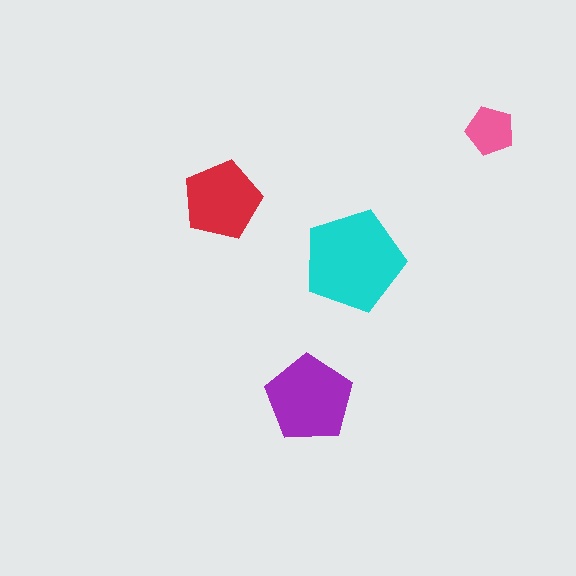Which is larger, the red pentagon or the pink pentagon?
The red one.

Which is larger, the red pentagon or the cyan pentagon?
The cyan one.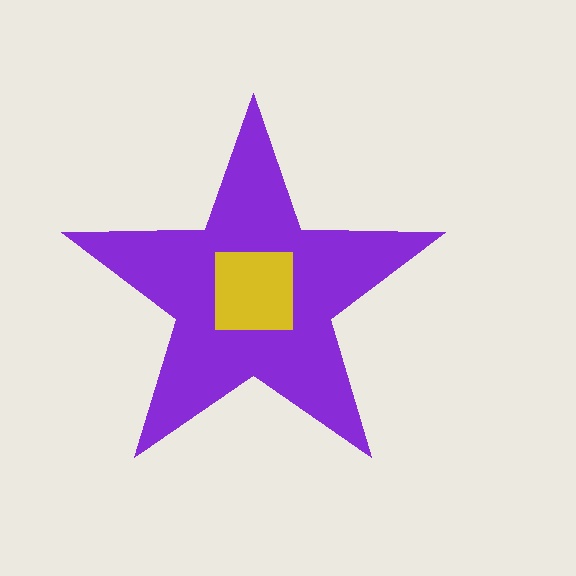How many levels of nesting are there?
2.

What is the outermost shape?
The purple star.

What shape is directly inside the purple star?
The yellow square.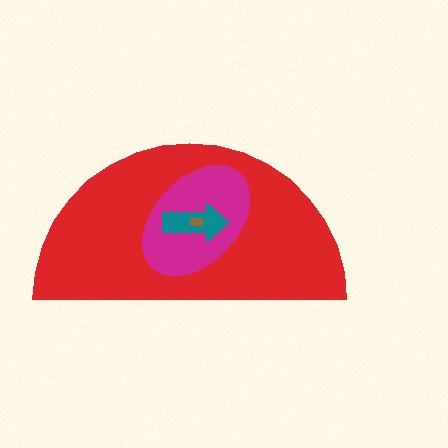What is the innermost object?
The brown rectangle.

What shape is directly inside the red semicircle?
The magenta ellipse.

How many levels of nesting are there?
4.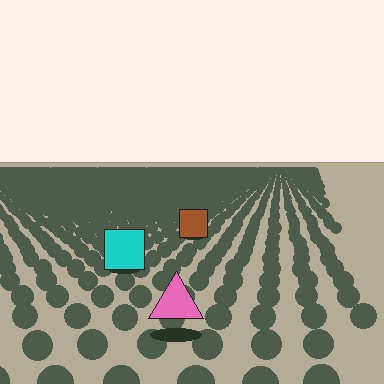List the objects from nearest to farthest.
From nearest to farthest: the pink triangle, the cyan square, the brown square.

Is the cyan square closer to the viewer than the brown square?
Yes. The cyan square is closer — you can tell from the texture gradient: the ground texture is coarser near it.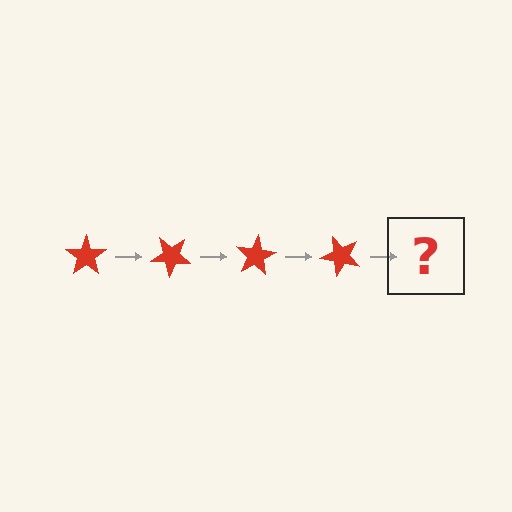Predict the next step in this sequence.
The next step is a red star rotated 160 degrees.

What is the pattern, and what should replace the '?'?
The pattern is that the star rotates 40 degrees each step. The '?' should be a red star rotated 160 degrees.